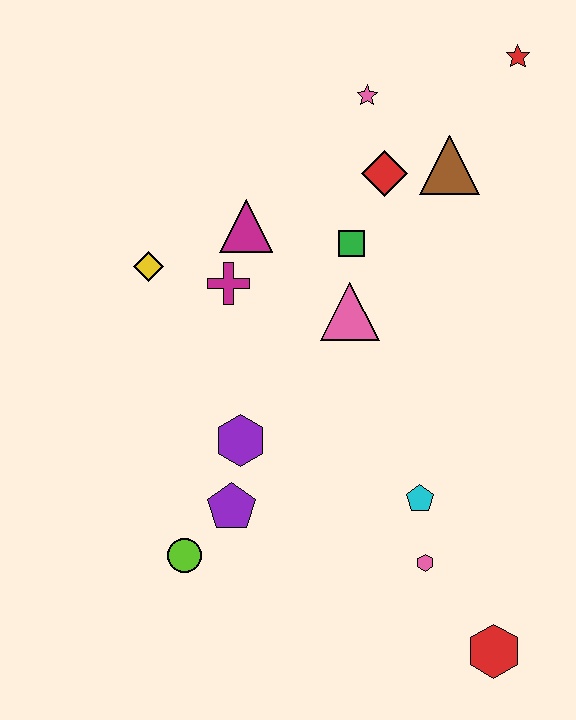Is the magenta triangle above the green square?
Yes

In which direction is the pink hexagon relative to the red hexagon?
The pink hexagon is above the red hexagon.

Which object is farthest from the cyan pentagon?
The red star is farthest from the cyan pentagon.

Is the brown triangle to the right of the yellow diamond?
Yes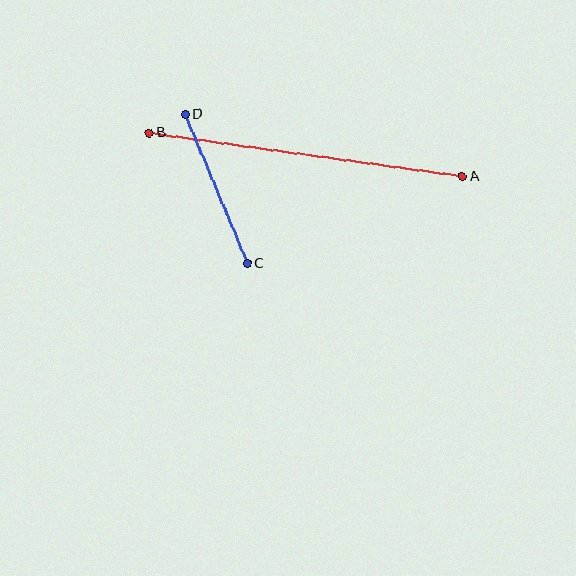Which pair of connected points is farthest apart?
Points A and B are farthest apart.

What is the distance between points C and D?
The distance is approximately 162 pixels.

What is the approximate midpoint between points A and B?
The midpoint is at approximately (306, 154) pixels.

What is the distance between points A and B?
The distance is approximately 316 pixels.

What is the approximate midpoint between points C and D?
The midpoint is at approximately (216, 189) pixels.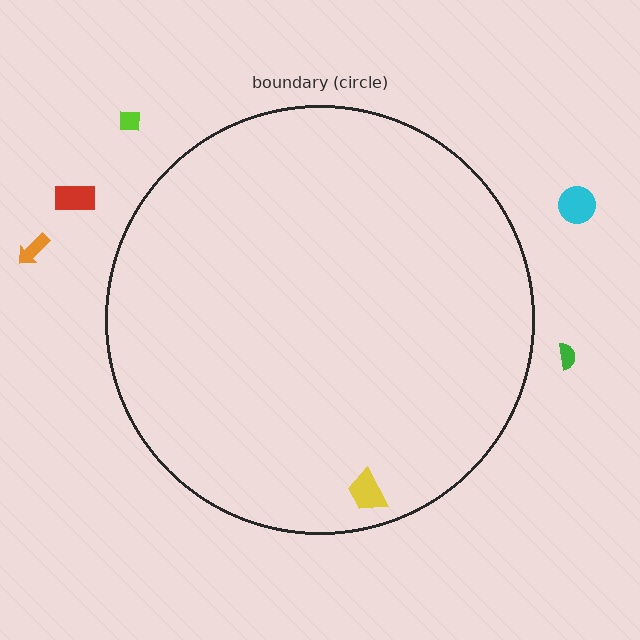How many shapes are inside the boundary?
1 inside, 5 outside.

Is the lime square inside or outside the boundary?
Outside.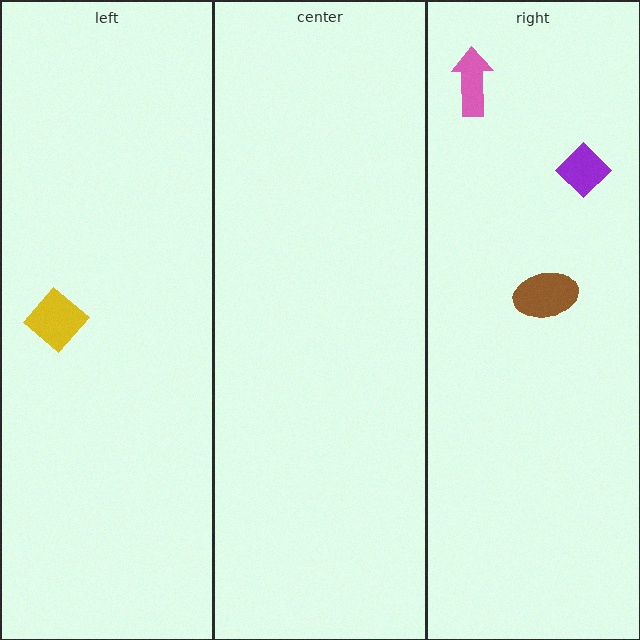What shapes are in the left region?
The yellow diamond.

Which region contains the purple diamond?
The right region.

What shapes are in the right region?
The pink arrow, the purple diamond, the brown ellipse.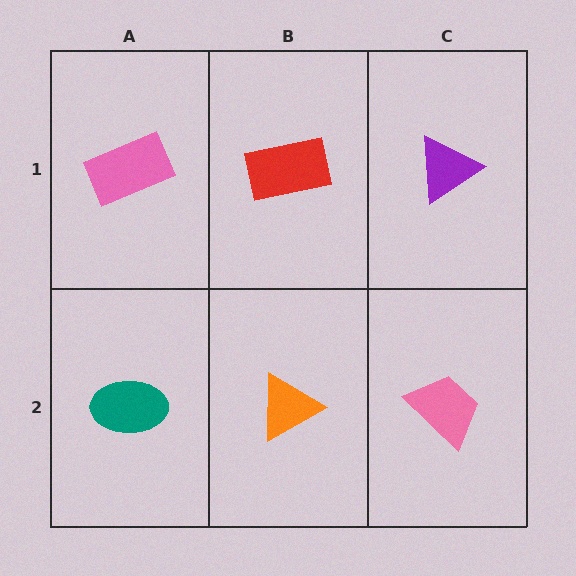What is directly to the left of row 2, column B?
A teal ellipse.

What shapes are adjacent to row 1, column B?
An orange triangle (row 2, column B), a pink rectangle (row 1, column A), a purple triangle (row 1, column C).